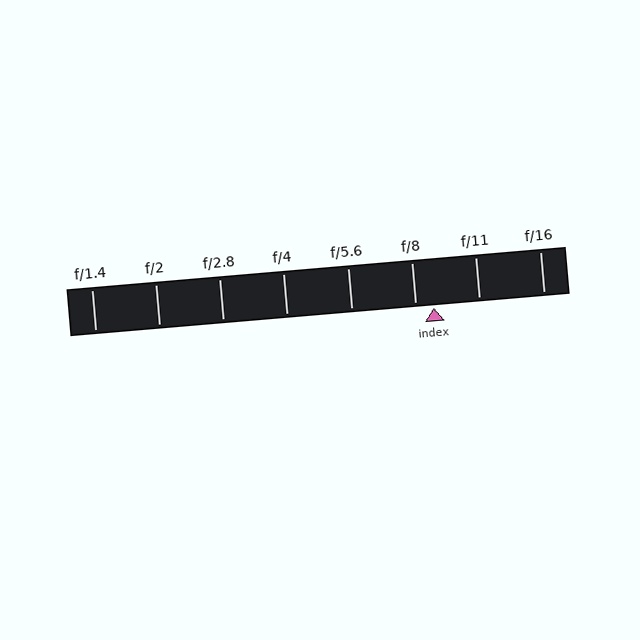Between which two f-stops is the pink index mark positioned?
The index mark is between f/8 and f/11.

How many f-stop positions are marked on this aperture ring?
There are 8 f-stop positions marked.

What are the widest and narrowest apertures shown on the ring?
The widest aperture shown is f/1.4 and the narrowest is f/16.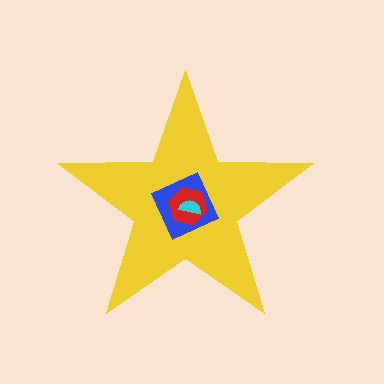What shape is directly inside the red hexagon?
The cyan semicircle.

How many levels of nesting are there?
4.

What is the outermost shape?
The yellow star.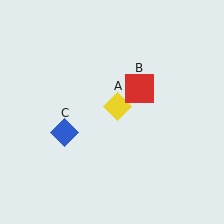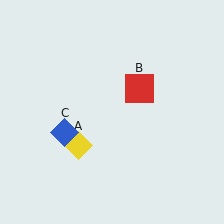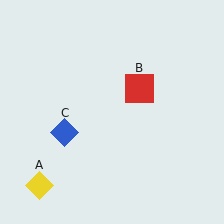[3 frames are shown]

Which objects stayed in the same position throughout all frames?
Red square (object B) and blue diamond (object C) remained stationary.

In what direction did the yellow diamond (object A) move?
The yellow diamond (object A) moved down and to the left.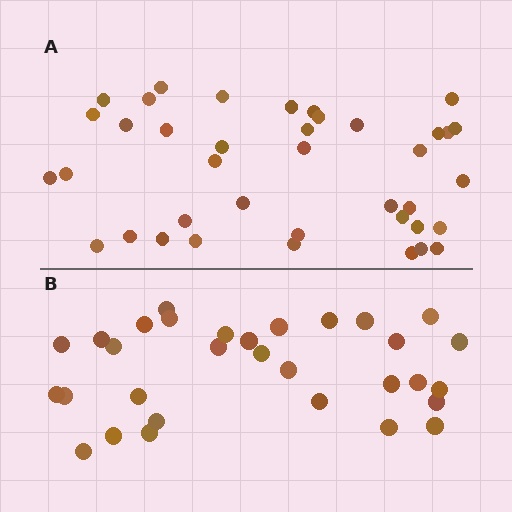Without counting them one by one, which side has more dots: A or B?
Region A (the top region) has more dots.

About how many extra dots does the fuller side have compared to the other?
Region A has roughly 8 or so more dots than region B.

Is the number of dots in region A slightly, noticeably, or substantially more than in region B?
Region A has noticeably more, but not dramatically so. The ratio is roughly 1.3 to 1.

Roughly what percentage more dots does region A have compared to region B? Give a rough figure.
About 25% more.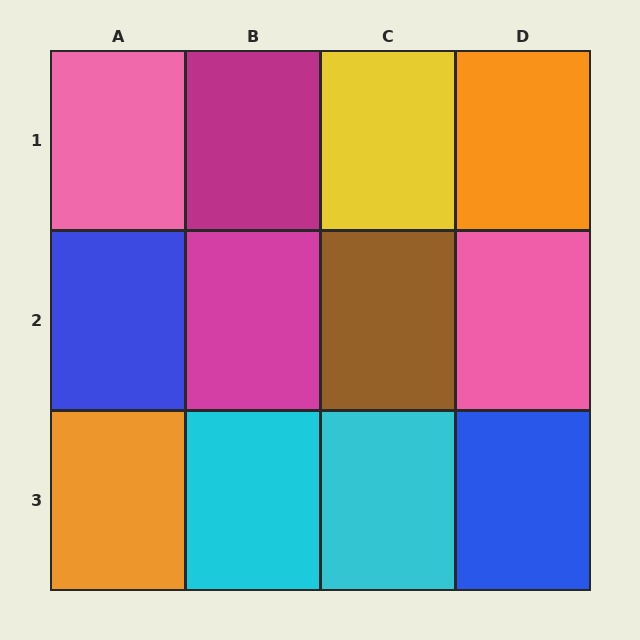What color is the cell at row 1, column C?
Yellow.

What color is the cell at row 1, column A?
Pink.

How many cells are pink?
2 cells are pink.